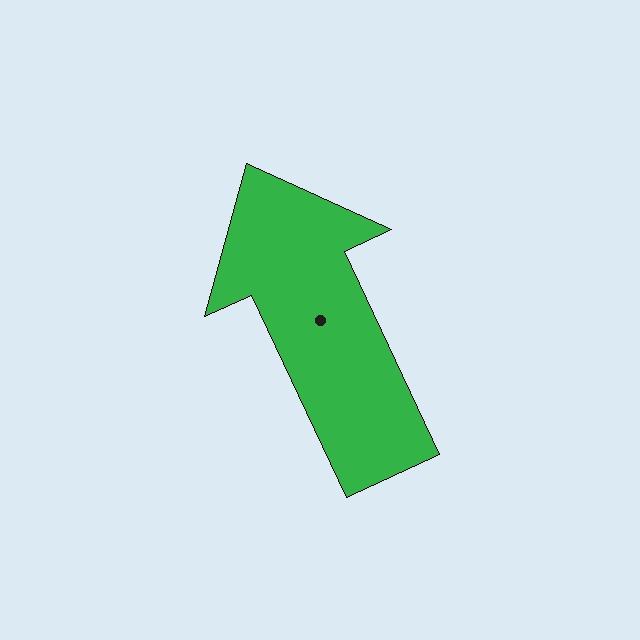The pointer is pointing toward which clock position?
Roughly 11 o'clock.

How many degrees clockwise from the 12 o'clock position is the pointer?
Approximately 335 degrees.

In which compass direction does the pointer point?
Northwest.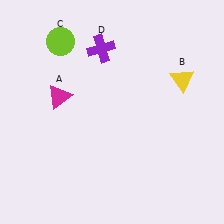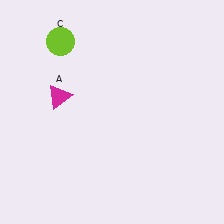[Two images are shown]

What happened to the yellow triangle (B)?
The yellow triangle (B) was removed in Image 2. It was in the top-right area of Image 1.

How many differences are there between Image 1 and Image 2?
There are 2 differences between the two images.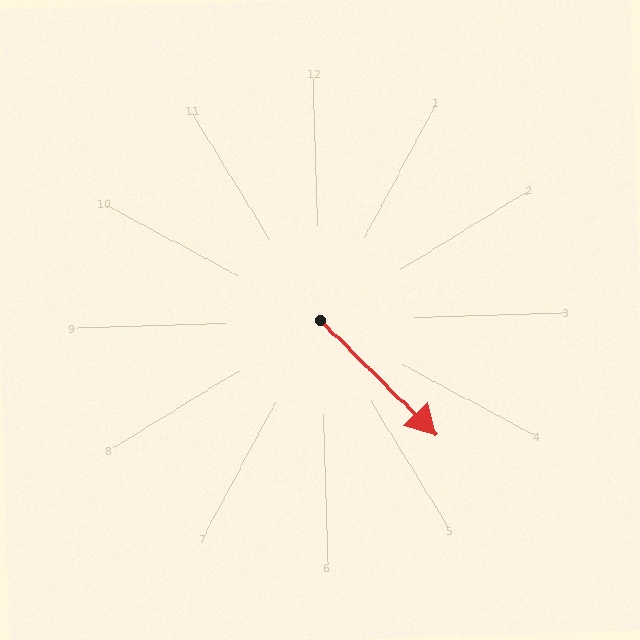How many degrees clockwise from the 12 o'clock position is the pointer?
Approximately 136 degrees.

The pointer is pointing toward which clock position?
Roughly 5 o'clock.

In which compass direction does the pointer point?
Southeast.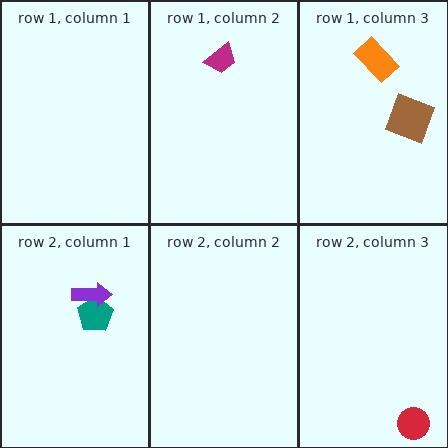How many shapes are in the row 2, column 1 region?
2.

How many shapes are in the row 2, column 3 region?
1.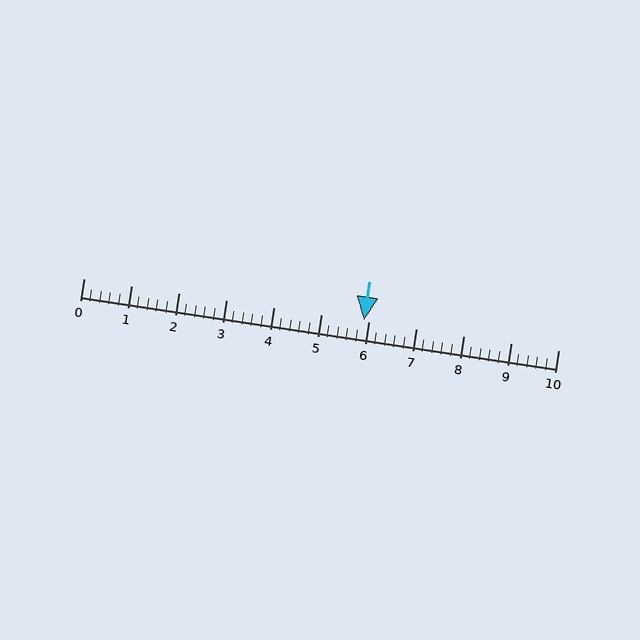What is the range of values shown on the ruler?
The ruler shows values from 0 to 10.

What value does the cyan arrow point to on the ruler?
The cyan arrow points to approximately 5.9.